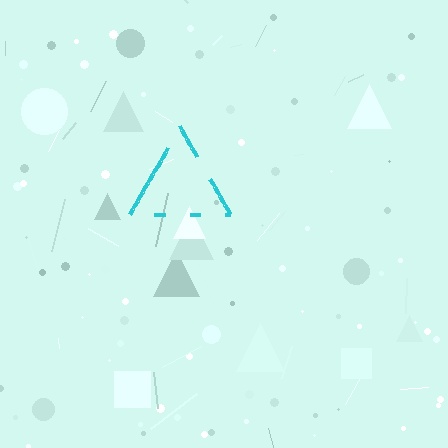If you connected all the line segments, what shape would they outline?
They would outline a triangle.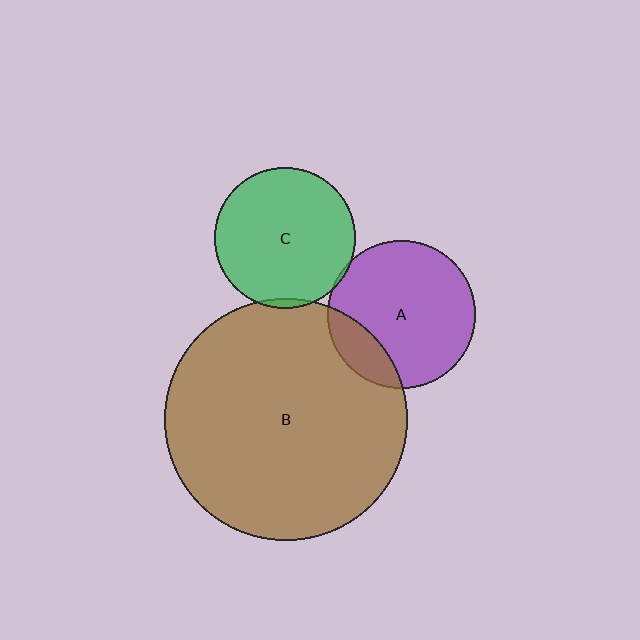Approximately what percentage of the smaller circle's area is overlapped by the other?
Approximately 5%.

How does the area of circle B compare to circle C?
Approximately 3.0 times.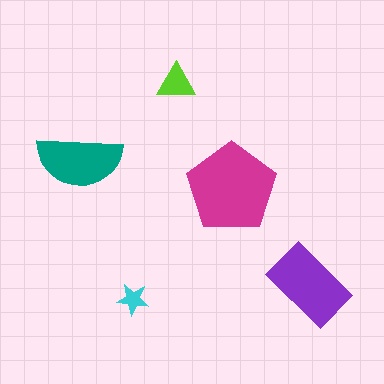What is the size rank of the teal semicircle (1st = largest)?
3rd.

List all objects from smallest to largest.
The cyan star, the lime triangle, the teal semicircle, the purple rectangle, the magenta pentagon.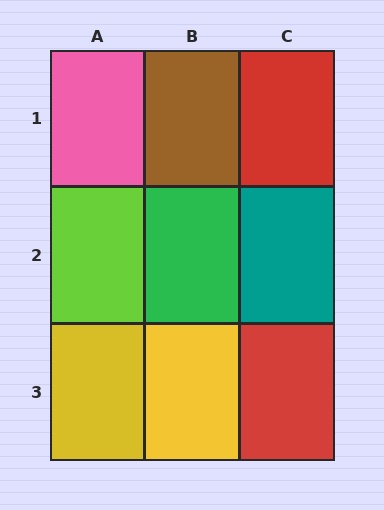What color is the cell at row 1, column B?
Brown.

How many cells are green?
1 cell is green.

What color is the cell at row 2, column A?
Lime.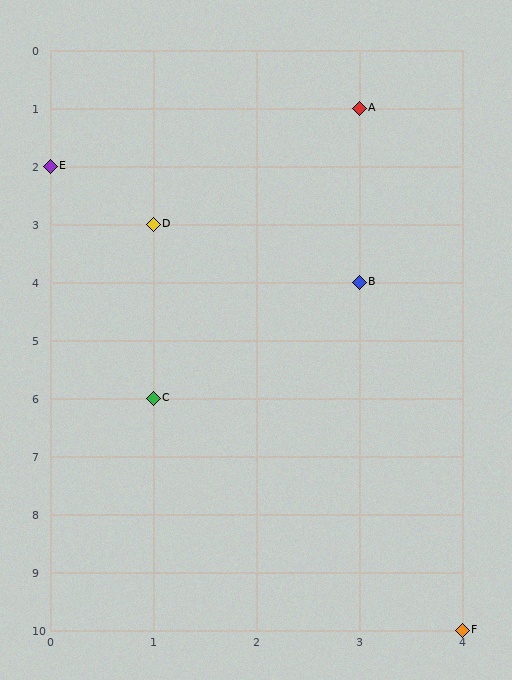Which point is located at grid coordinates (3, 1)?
Point A is at (3, 1).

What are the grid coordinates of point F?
Point F is at grid coordinates (4, 10).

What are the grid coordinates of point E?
Point E is at grid coordinates (0, 2).